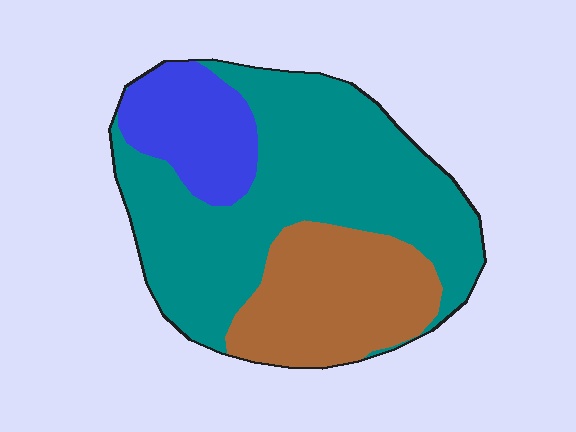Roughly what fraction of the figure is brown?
Brown covers 26% of the figure.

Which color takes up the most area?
Teal, at roughly 55%.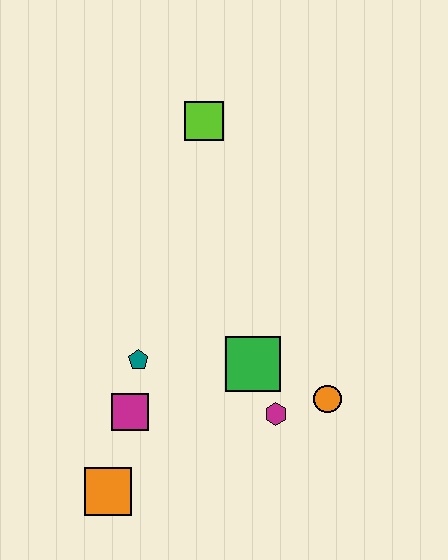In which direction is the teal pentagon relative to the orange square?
The teal pentagon is above the orange square.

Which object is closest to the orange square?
The magenta square is closest to the orange square.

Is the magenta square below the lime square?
Yes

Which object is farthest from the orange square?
The lime square is farthest from the orange square.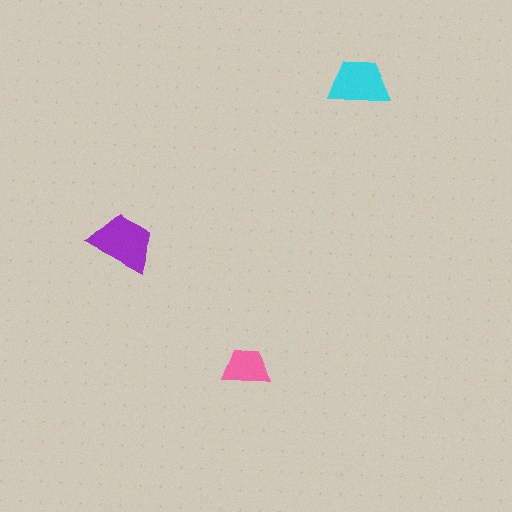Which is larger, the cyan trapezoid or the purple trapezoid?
The purple one.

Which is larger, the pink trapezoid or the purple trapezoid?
The purple one.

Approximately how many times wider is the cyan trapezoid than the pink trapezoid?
About 1.5 times wider.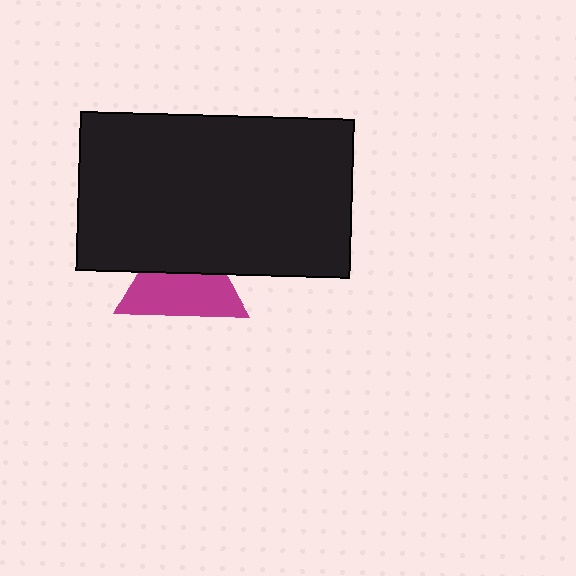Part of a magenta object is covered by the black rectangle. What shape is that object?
It is a triangle.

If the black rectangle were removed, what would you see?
You would see the complete magenta triangle.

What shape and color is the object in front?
The object in front is a black rectangle.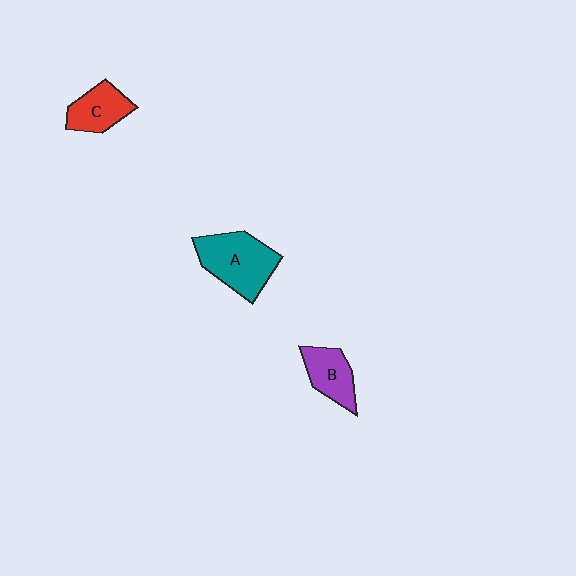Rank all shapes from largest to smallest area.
From largest to smallest: A (teal), C (red), B (purple).